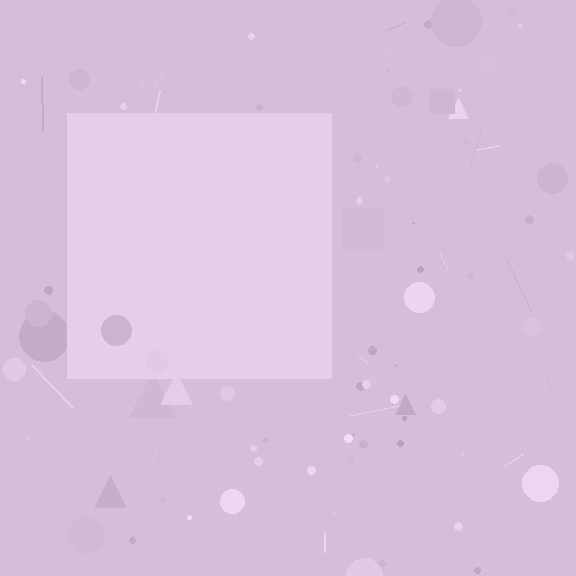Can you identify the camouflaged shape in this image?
The camouflaged shape is a square.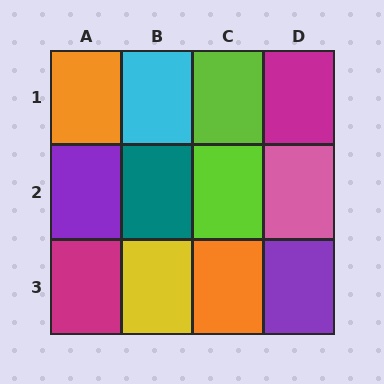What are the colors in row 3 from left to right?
Magenta, yellow, orange, purple.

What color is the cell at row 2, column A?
Purple.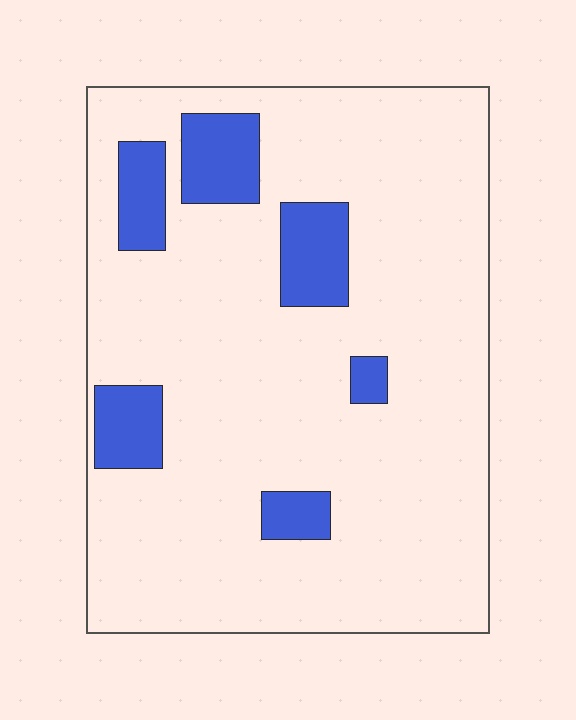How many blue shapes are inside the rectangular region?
6.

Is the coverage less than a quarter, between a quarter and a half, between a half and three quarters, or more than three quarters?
Less than a quarter.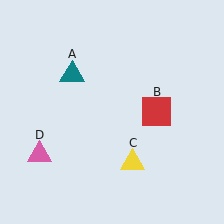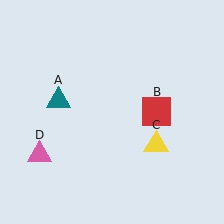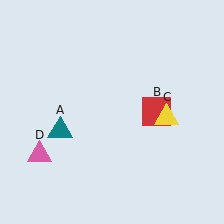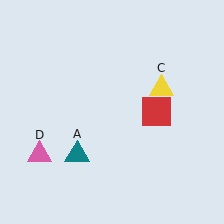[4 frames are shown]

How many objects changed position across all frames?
2 objects changed position: teal triangle (object A), yellow triangle (object C).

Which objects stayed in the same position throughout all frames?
Red square (object B) and pink triangle (object D) remained stationary.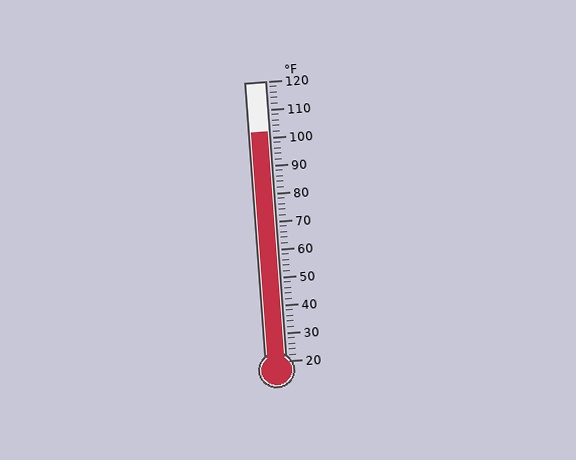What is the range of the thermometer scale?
The thermometer scale ranges from 20°F to 120°F.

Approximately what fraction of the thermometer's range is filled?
The thermometer is filled to approximately 80% of its range.